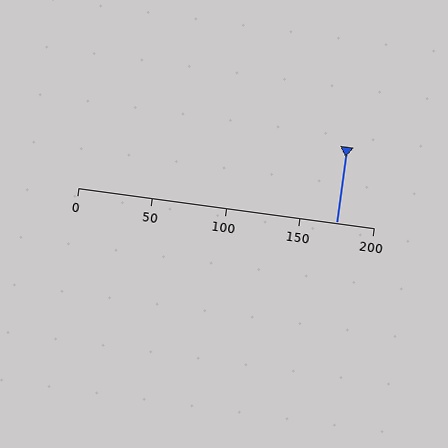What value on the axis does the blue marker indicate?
The marker indicates approximately 175.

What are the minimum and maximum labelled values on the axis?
The axis runs from 0 to 200.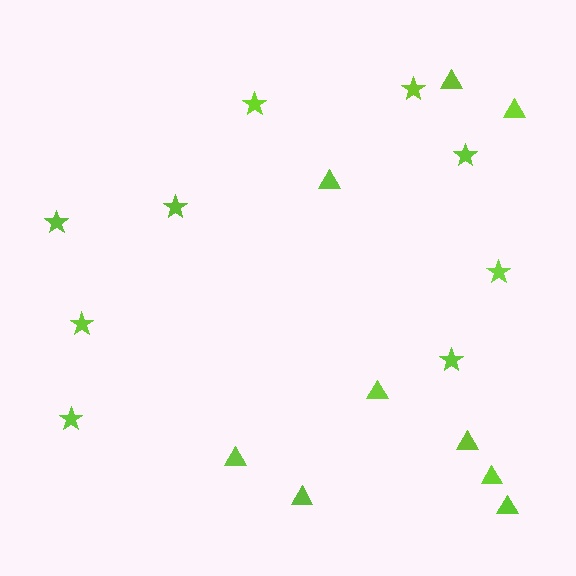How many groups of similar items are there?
There are 2 groups: one group of triangles (9) and one group of stars (9).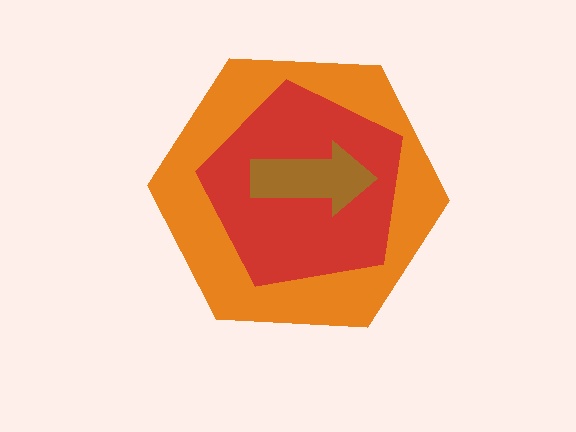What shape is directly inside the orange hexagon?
The red pentagon.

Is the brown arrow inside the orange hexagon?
Yes.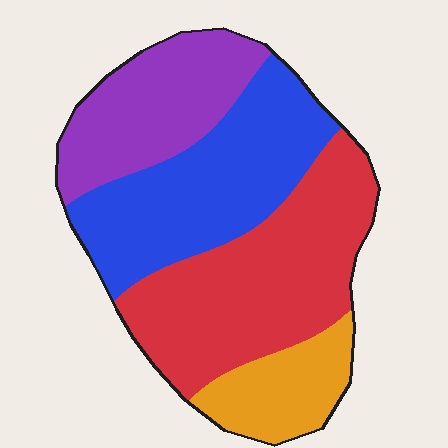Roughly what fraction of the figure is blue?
Blue takes up between a quarter and a half of the figure.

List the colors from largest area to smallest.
From largest to smallest: red, blue, purple, orange.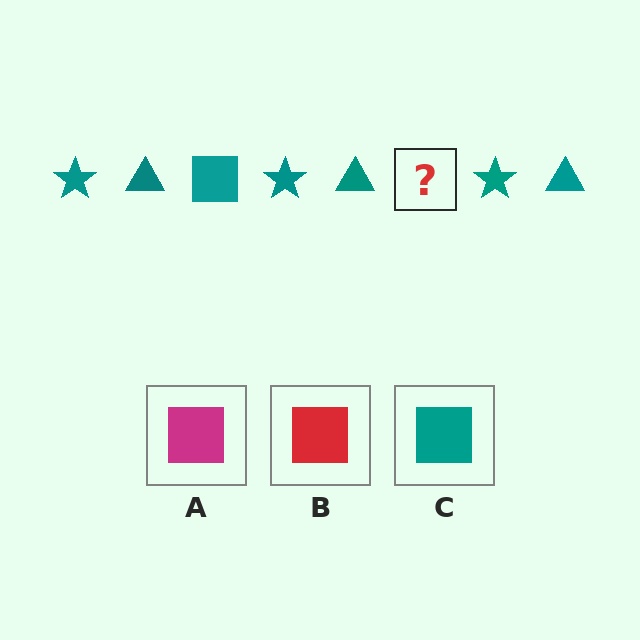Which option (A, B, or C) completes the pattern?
C.